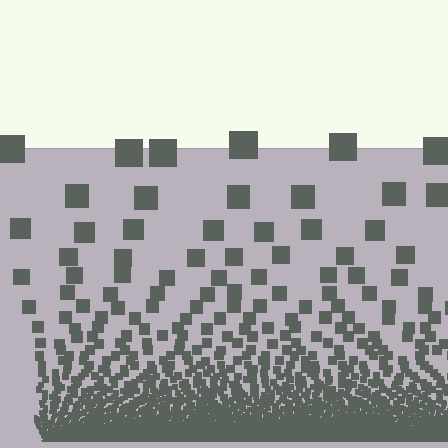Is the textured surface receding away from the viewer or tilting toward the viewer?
The surface appears to tilt toward the viewer. Texture elements get larger and sparser toward the top.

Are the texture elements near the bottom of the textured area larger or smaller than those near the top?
Smaller. The gradient is inverted — elements near the bottom are smaller and denser.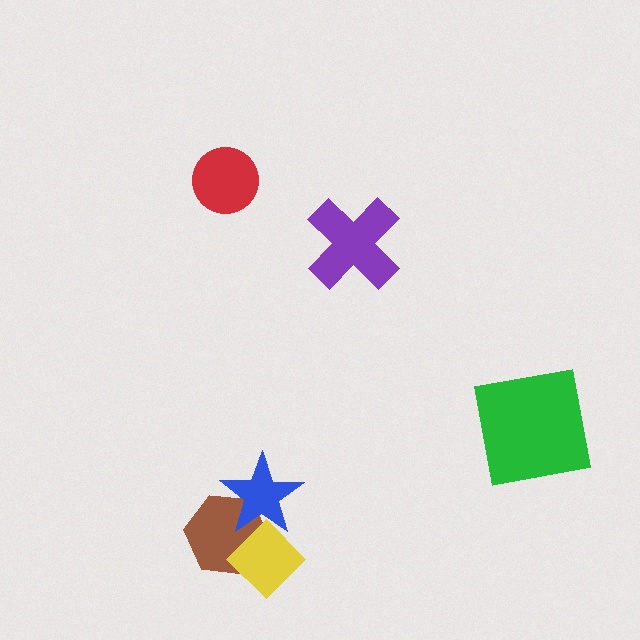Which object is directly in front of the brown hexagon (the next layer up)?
The blue star is directly in front of the brown hexagon.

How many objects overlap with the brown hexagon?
2 objects overlap with the brown hexagon.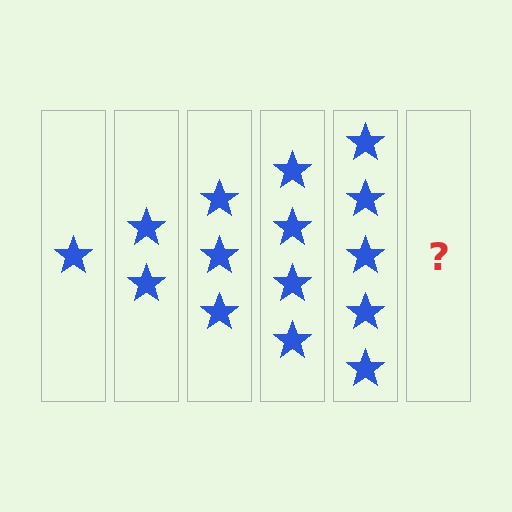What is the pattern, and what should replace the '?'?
The pattern is that each step adds one more star. The '?' should be 6 stars.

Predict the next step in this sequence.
The next step is 6 stars.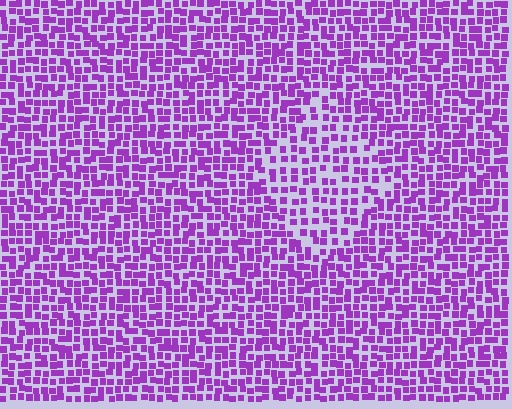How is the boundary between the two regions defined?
The boundary is defined by a change in element density (approximately 1.6x ratio). All elements are the same color, size, and shape.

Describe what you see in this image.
The image contains small purple elements arranged at two different densities. A diamond-shaped region is visible where the elements are less densely packed than the surrounding area.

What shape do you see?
I see a diamond.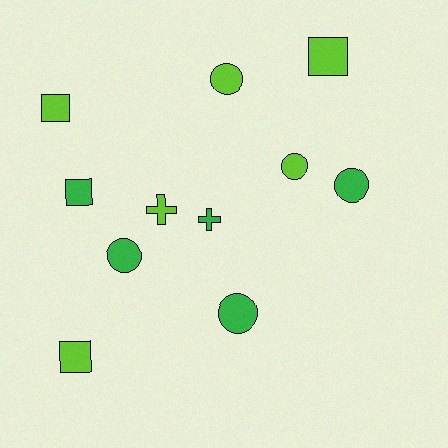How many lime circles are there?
There are 2 lime circles.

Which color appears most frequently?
Lime, with 6 objects.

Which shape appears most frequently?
Circle, with 5 objects.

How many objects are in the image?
There are 11 objects.